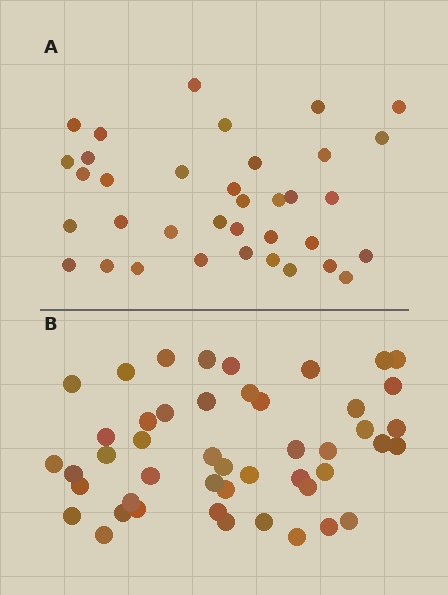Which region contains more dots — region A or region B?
Region B (the bottom region) has more dots.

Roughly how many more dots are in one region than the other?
Region B has roughly 12 or so more dots than region A.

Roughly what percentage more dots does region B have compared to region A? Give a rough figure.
About 30% more.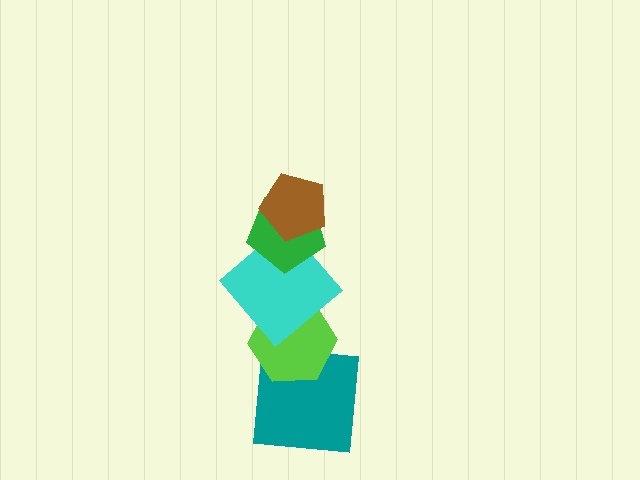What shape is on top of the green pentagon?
The brown pentagon is on top of the green pentagon.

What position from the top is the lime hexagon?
The lime hexagon is 4th from the top.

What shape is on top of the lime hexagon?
The cyan diamond is on top of the lime hexagon.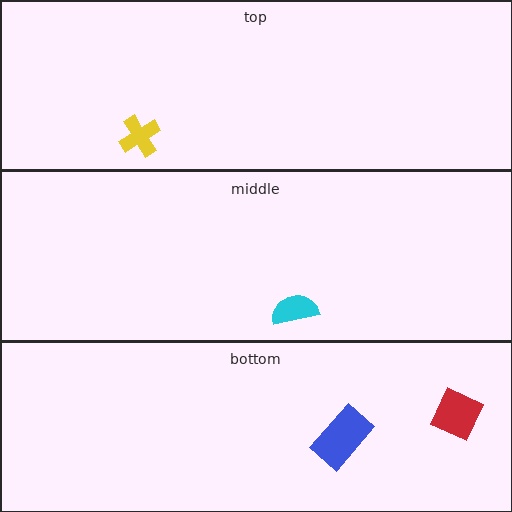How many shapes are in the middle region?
1.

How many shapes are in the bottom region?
2.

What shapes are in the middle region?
The cyan semicircle.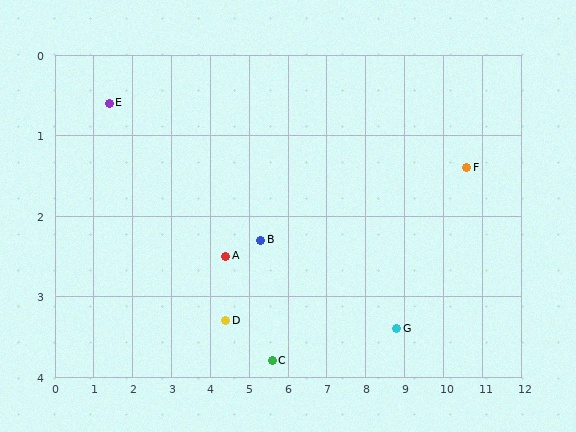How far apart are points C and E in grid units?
Points C and E are about 5.3 grid units apart.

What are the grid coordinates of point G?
Point G is at approximately (8.8, 3.4).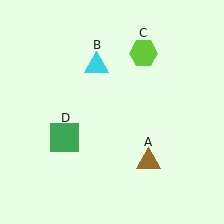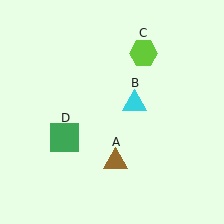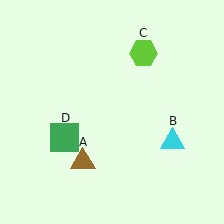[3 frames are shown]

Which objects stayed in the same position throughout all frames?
Lime hexagon (object C) and green square (object D) remained stationary.